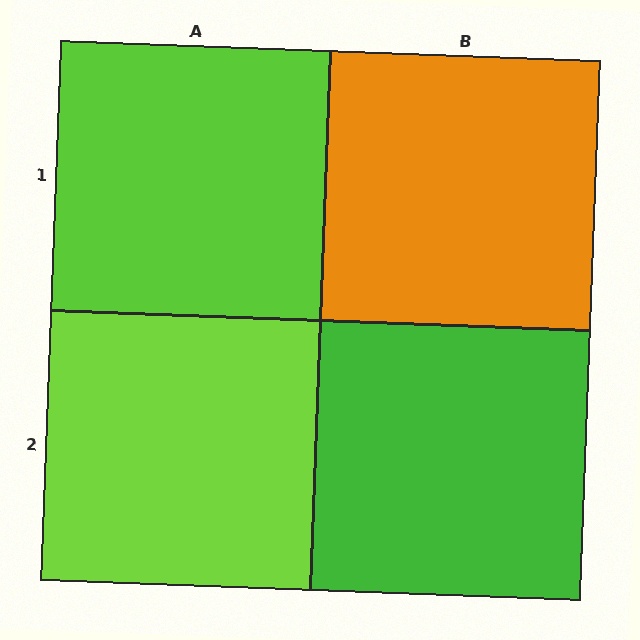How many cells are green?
1 cell is green.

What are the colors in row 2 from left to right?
Lime, green.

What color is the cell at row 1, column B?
Orange.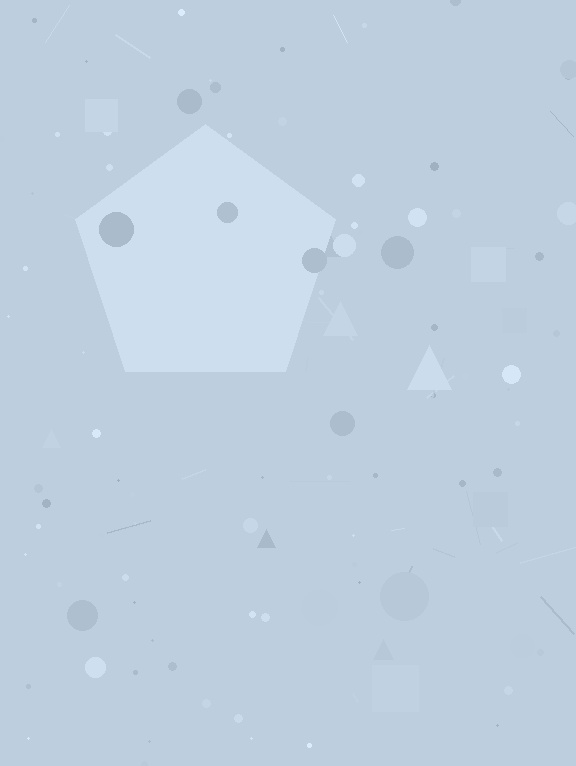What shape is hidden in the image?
A pentagon is hidden in the image.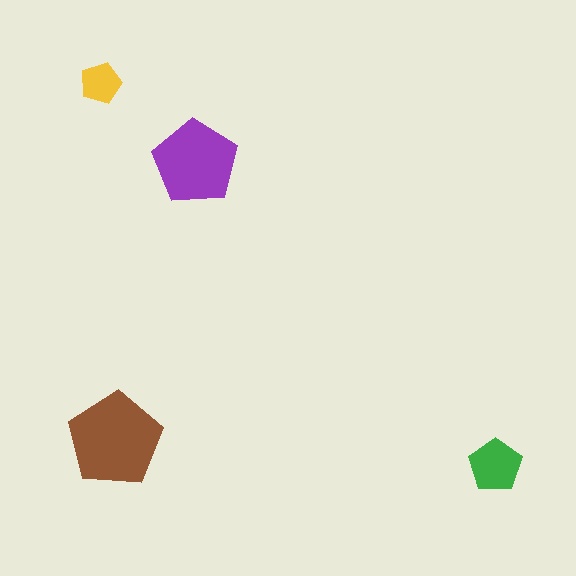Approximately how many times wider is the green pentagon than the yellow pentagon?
About 1.5 times wider.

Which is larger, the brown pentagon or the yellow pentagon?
The brown one.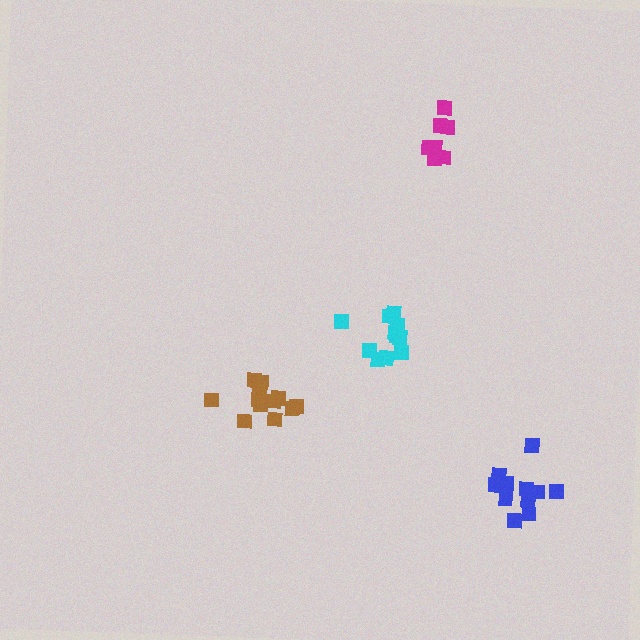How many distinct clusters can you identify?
There are 4 distinct clusters.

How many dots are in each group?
Group 1: 11 dots, Group 2: 12 dots, Group 3: 11 dots, Group 4: 7 dots (41 total).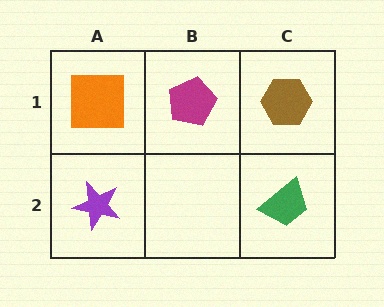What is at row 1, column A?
An orange square.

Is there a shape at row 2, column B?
No, that cell is empty.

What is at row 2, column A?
A purple star.